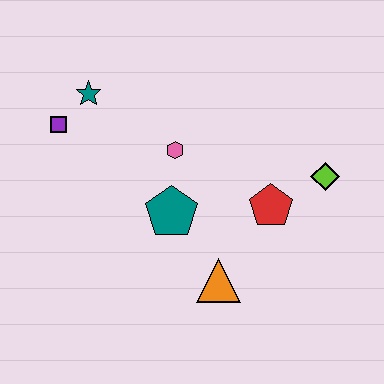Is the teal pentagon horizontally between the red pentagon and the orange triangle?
No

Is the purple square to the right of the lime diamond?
No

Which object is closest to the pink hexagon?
The teal pentagon is closest to the pink hexagon.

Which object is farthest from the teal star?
The lime diamond is farthest from the teal star.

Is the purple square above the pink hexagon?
Yes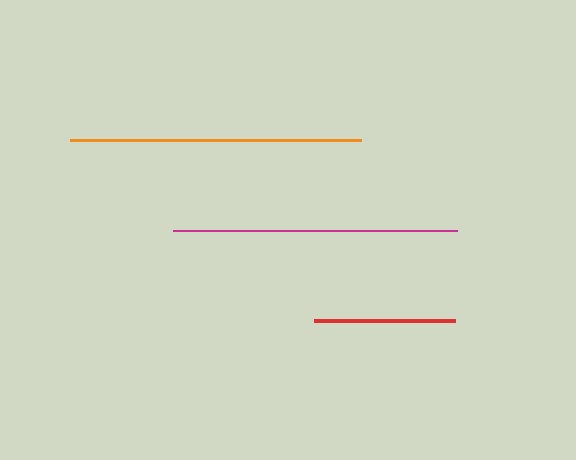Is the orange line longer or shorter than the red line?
The orange line is longer than the red line.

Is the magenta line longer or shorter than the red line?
The magenta line is longer than the red line.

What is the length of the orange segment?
The orange segment is approximately 291 pixels long.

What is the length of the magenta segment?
The magenta segment is approximately 284 pixels long.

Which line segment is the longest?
The orange line is the longest at approximately 291 pixels.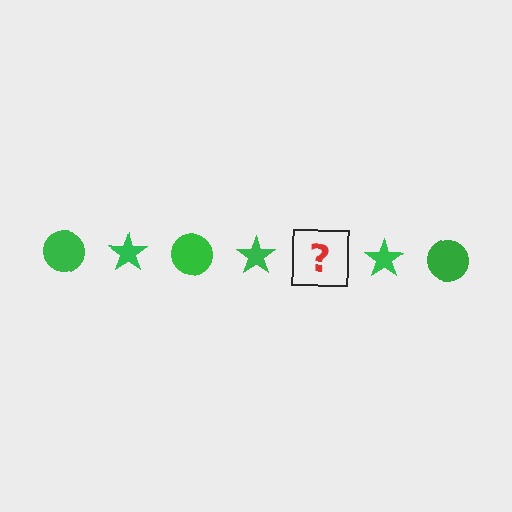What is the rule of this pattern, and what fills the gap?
The rule is that the pattern cycles through circle, star shapes in green. The gap should be filled with a green circle.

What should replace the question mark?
The question mark should be replaced with a green circle.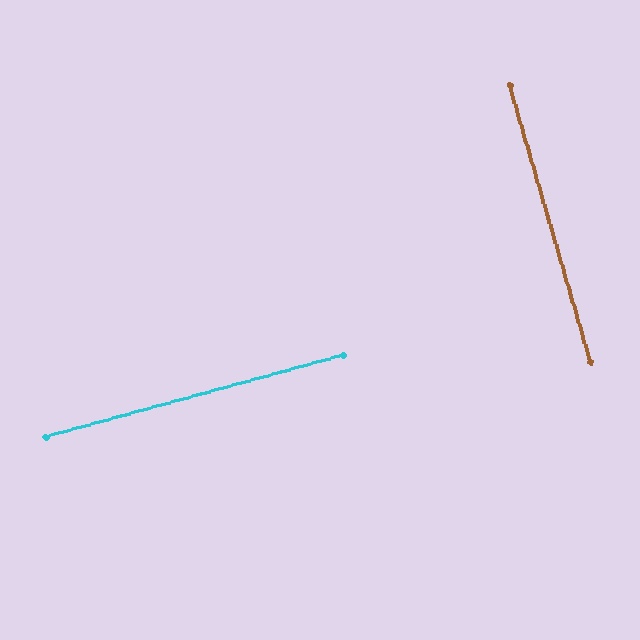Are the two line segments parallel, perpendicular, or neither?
Perpendicular — they meet at approximately 89°.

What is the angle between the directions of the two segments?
Approximately 89 degrees.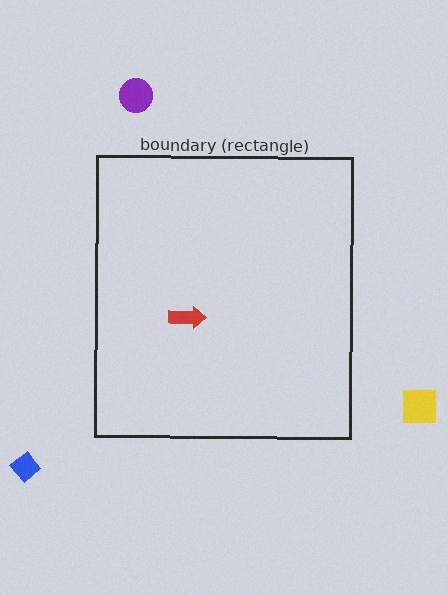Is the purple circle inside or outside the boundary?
Outside.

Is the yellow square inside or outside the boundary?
Outside.